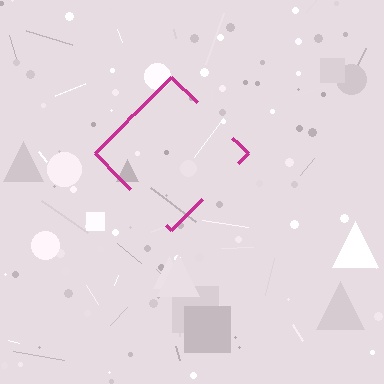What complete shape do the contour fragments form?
The contour fragments form a diamond.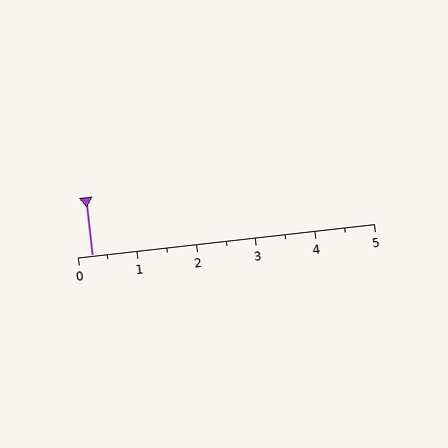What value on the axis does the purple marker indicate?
The marker indicates approximately 0.2.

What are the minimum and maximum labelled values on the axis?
The axis runs from 0 to 5.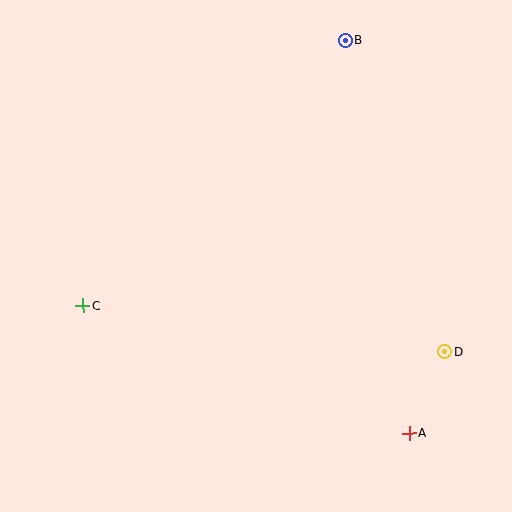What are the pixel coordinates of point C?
Point C is at (83, 305).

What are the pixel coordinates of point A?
Point A is at (409, 433).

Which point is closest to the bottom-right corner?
Point A is closest to the bottom-right corner.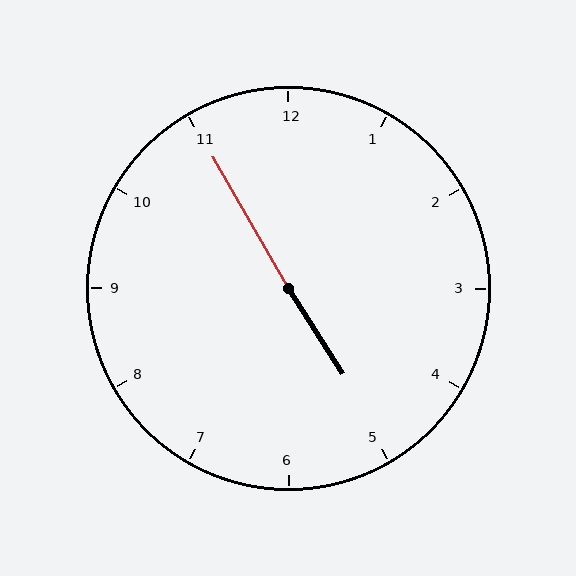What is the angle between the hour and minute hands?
Approximately 178 degrees.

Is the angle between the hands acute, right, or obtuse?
It is obtuse.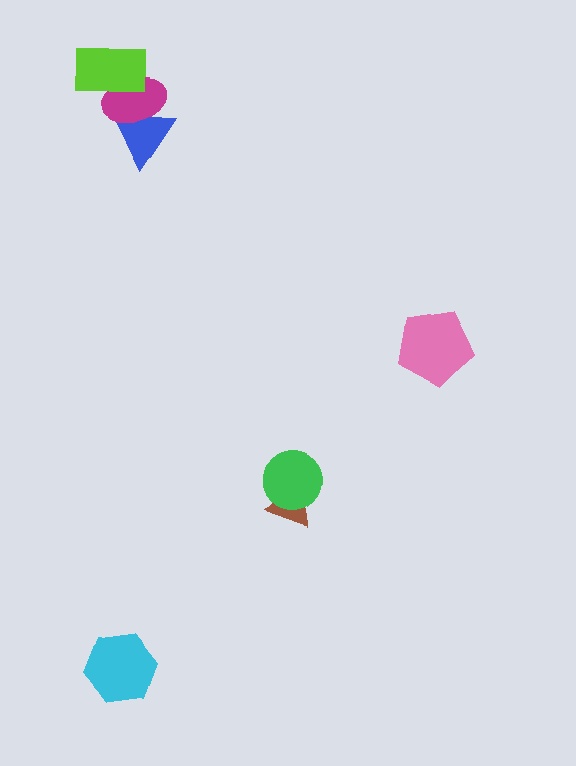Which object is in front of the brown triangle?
The green circle is in front of the brown triangle.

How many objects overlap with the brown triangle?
1 object overlaps with the brown triangle.